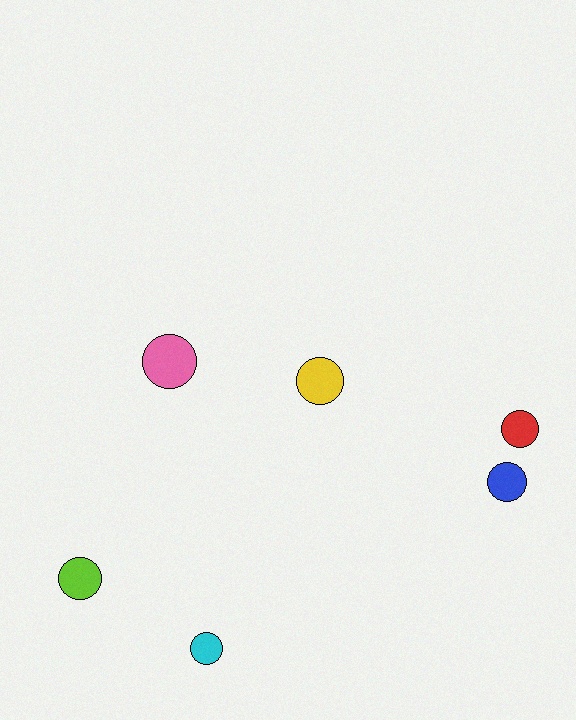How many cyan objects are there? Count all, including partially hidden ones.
There is 1 cyan object.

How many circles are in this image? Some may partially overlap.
There are 6 circles.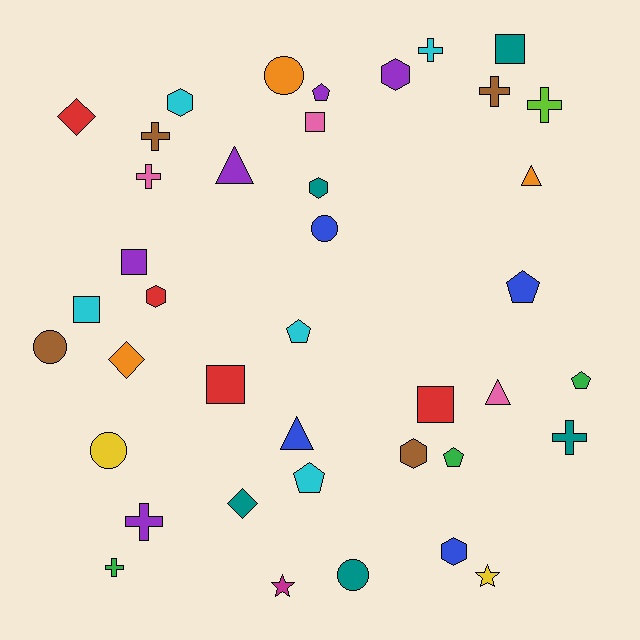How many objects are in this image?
There are 40 objects.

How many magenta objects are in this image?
There is 1 magenta object.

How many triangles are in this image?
There are 4 triangles.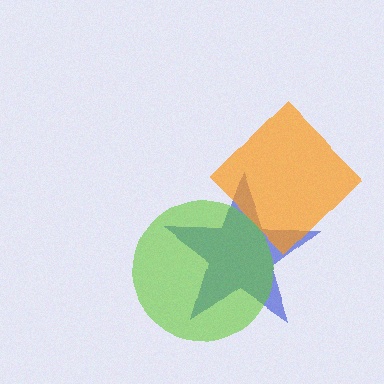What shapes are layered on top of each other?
The layered shapes are: a blue star, an orange diamond, a lime circle.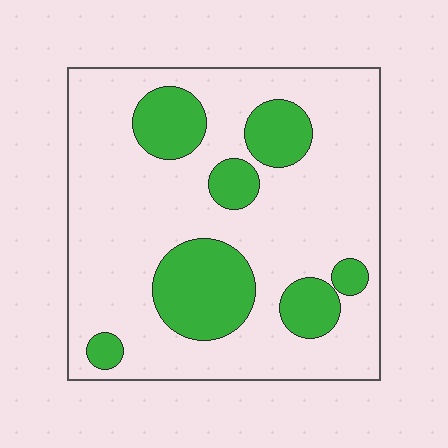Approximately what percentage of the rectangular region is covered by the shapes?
Approximately 25%.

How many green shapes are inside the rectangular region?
7.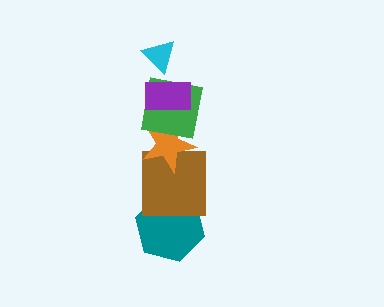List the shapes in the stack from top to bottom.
From top to bottom: the cyan triangle, the purple rectangle, the green square, the orange star, the brown square, the teal hexagon.